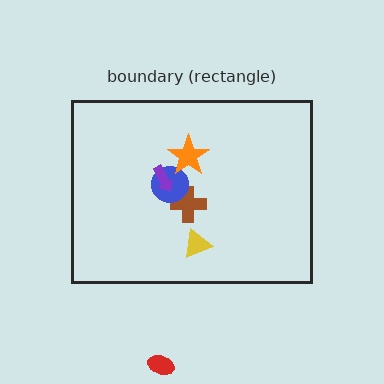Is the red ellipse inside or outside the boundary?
Outside.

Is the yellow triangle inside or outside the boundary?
Inside.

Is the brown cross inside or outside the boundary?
Inside.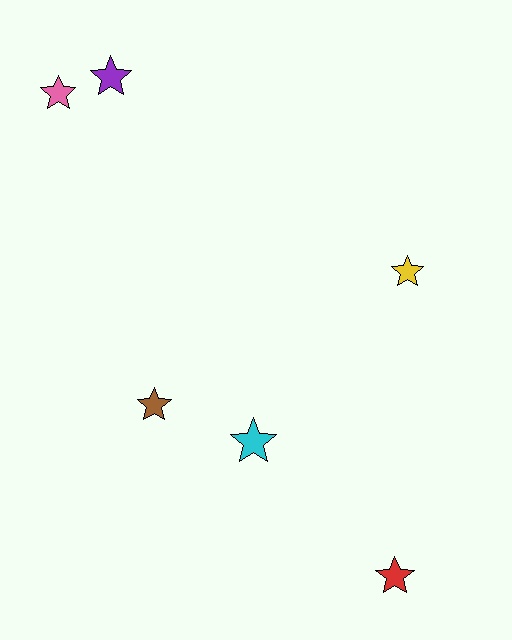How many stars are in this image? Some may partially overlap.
There are 6 stars.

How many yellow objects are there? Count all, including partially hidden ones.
There is 1 yellow object.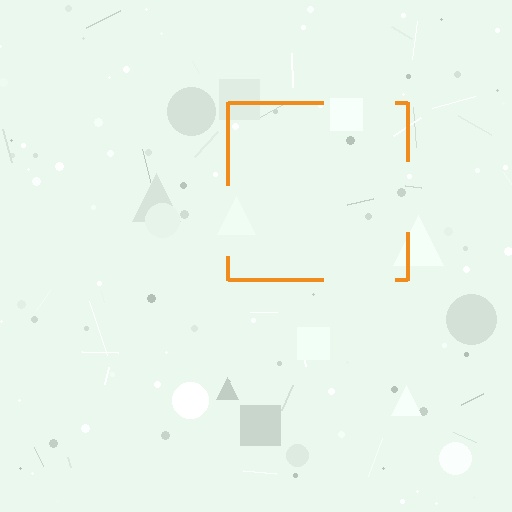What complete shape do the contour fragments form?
The contour fragments form a square.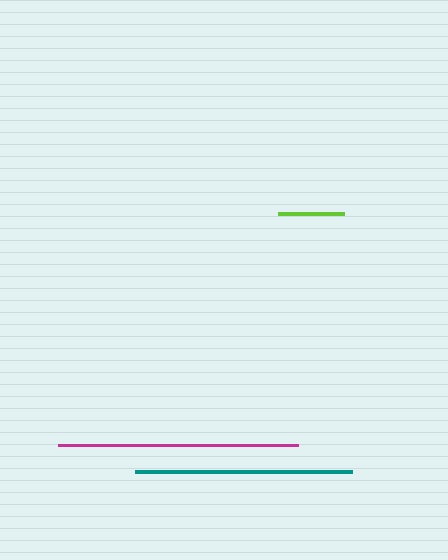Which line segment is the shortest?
The lime line is the shortest at approximately 65 pixels.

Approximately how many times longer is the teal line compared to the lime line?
The teal line is approximately 3.3 times the length of the lime line.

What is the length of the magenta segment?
The magenta segment is approximately 240 pixels long.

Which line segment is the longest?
The magenta line is the longest at approximately 240 pixels.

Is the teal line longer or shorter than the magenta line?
The magenta line is longer than the teal line.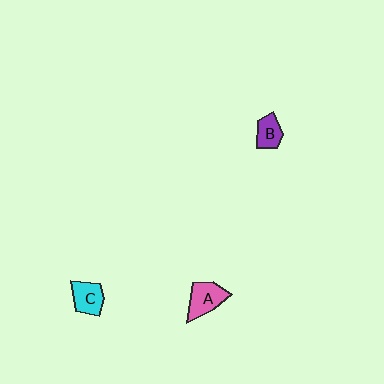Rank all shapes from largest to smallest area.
From largest to smallest: A (pink), C (cyan), B (purple).